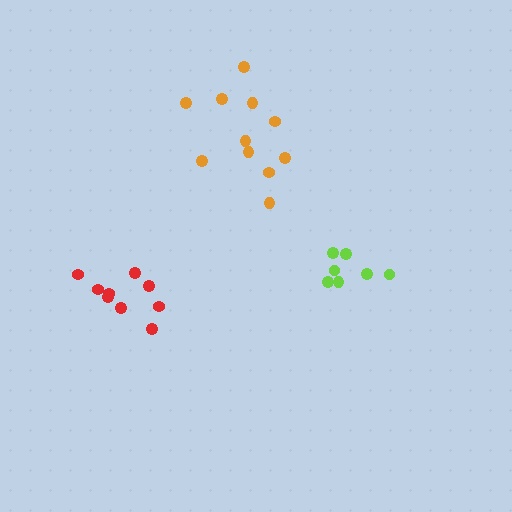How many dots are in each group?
Group 1: 11 dots, Group 2: 7 dots, Group 3: 9 dots (27 total).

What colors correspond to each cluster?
The clusters are colored: orange, lime, red.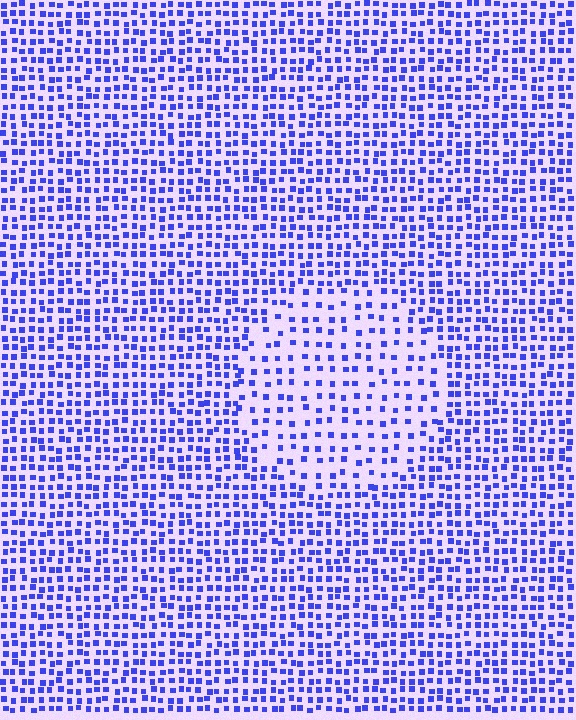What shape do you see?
I see a circle.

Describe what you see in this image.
The image contains small blue elements arranged at two different densities. A circle-shaped region is visible where the elements are less densely packed than the surrounding area.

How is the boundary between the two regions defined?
The boundary is defined by a change in element density (approximately 2.0x ratio). All elements are the same color, size, and shape.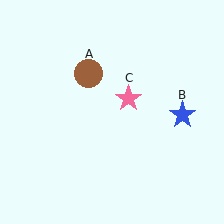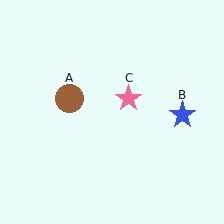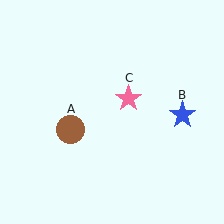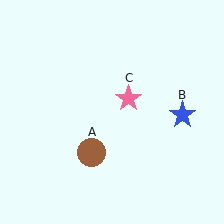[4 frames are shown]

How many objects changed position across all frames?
1 object changed position: brown circle (object A).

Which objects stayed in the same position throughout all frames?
Blue star (object B) and pink star (object C) remained stationary.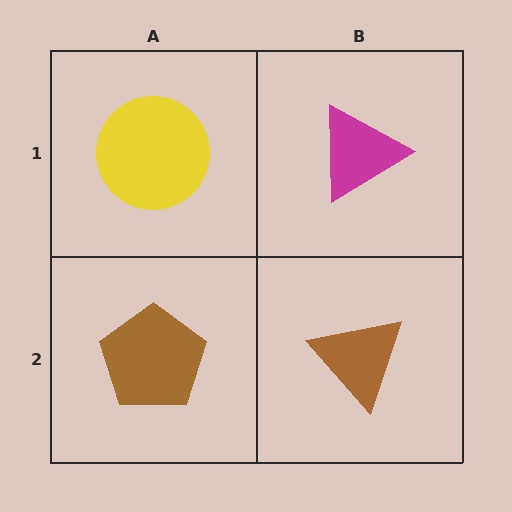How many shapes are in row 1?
2 shapes.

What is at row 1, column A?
A yellow circle.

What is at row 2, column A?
A brown pentagon.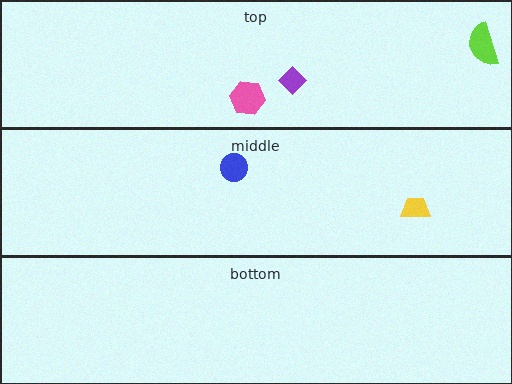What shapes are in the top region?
The lime semicircle, the purple diamond, the pink hexagon.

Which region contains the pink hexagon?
The top region.